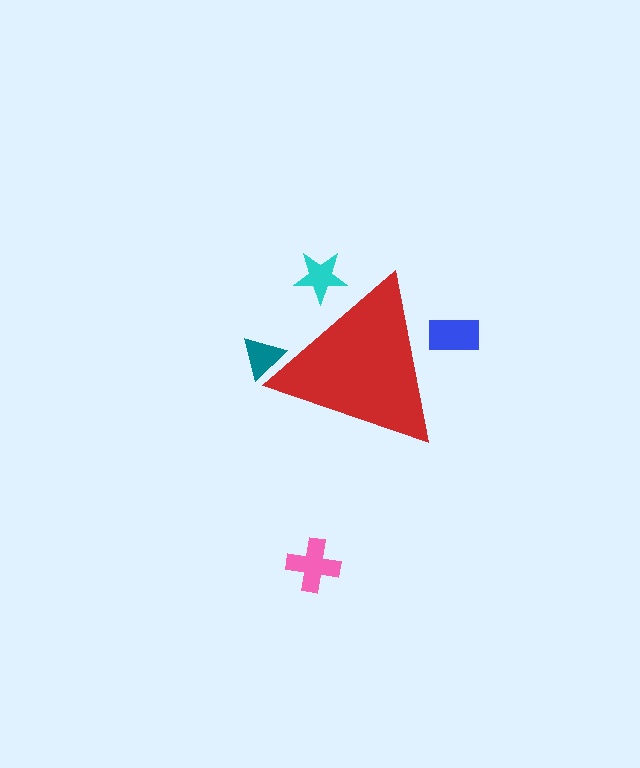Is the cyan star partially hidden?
Yes, the cyan star is partially hidden behind the red triangle.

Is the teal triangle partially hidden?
Yes, the teal triangle is partially hidden behind the red triangle.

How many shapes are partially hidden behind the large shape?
3 shapes are partially hidden.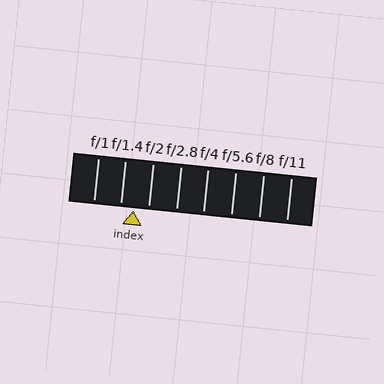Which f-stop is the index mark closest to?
The index mark is closest to f/1.4.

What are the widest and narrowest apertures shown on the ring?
The widest aperture shown is f/1 and the narrowest is f/11.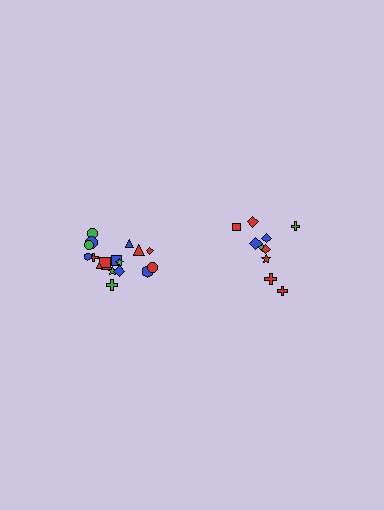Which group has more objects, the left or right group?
The left group.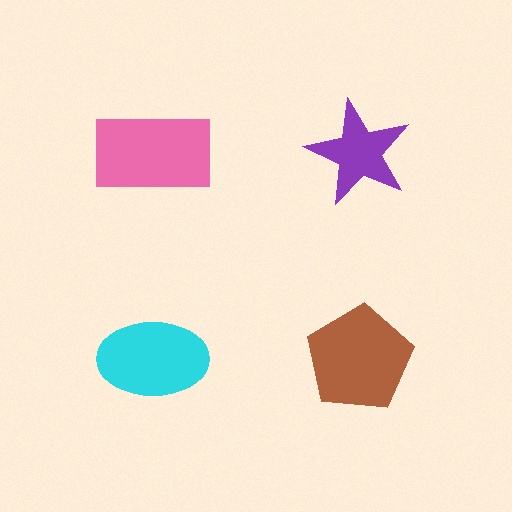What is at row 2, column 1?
A cyan ellipse.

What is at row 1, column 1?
A pink rectangle.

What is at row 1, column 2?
A purple star.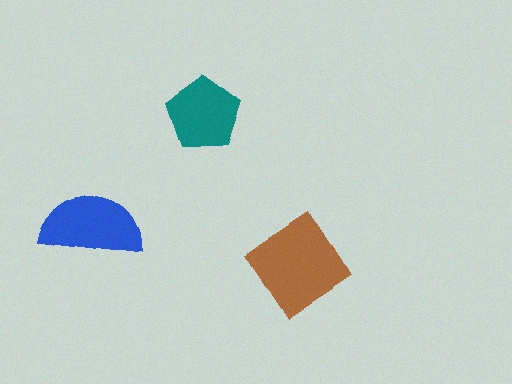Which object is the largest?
The brown diamond.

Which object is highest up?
The teal pentagon is topmost.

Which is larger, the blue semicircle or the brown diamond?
The brown diamond.